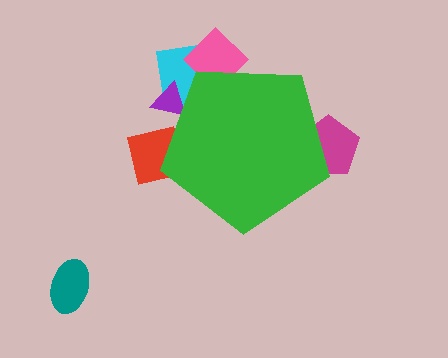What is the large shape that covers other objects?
A green pentagon.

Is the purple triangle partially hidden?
Yes, the purple triangle is partially hidden behind the green pentagon.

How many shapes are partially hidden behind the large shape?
5 shapes are partially hidden.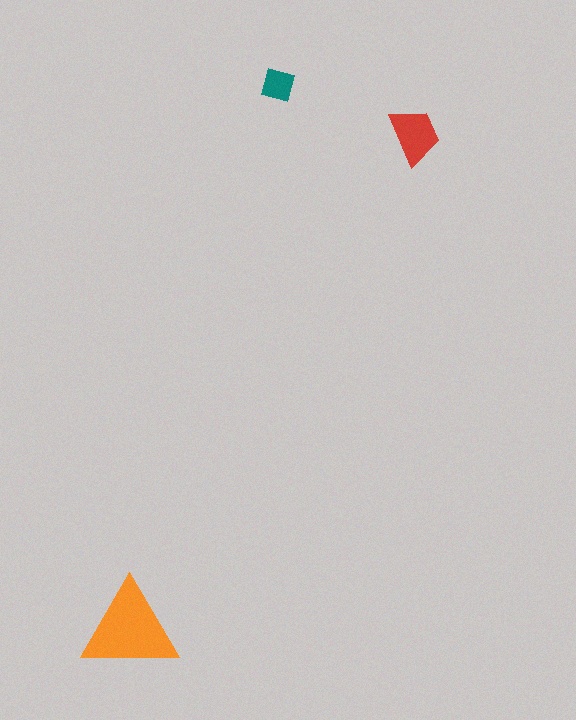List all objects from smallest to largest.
The teal square, the red trapezoid, the orange triangle.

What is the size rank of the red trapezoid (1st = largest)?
2nd.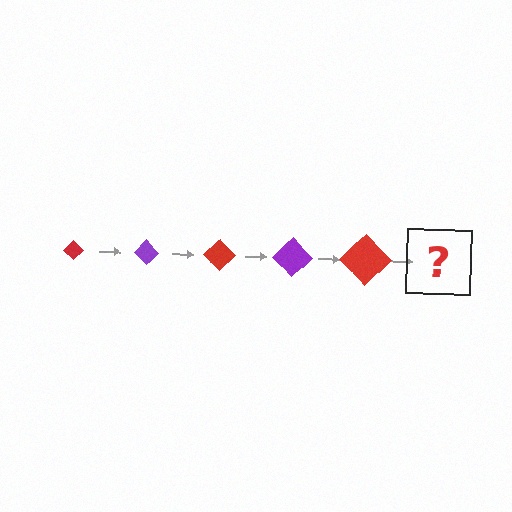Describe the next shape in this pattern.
It should be a purple diamond, larger than the previous one.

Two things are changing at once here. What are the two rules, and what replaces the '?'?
The two rules are that the diamond grows larger each step and the color cycles through red and purple. The '?' should be a purple diamond, larger than the previous one.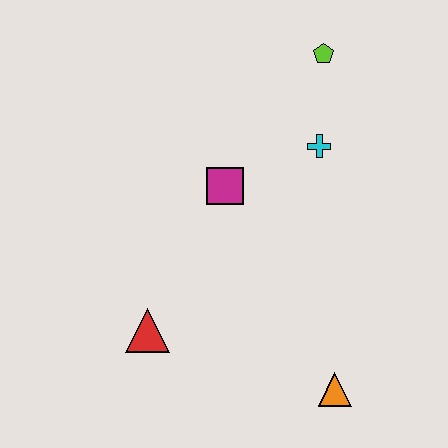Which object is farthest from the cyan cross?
The red triangle is farthest from the cyan cross.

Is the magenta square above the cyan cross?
No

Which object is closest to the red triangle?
The magenta square is closest to the red triangle.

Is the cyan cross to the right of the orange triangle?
No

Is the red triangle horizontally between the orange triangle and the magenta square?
No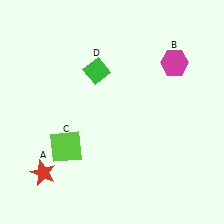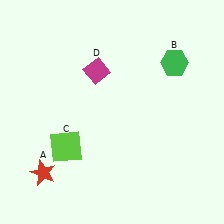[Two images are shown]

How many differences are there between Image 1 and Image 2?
There are 2 differences between the two images.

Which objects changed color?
B changed from magenta to green. D changed from green to magenta.